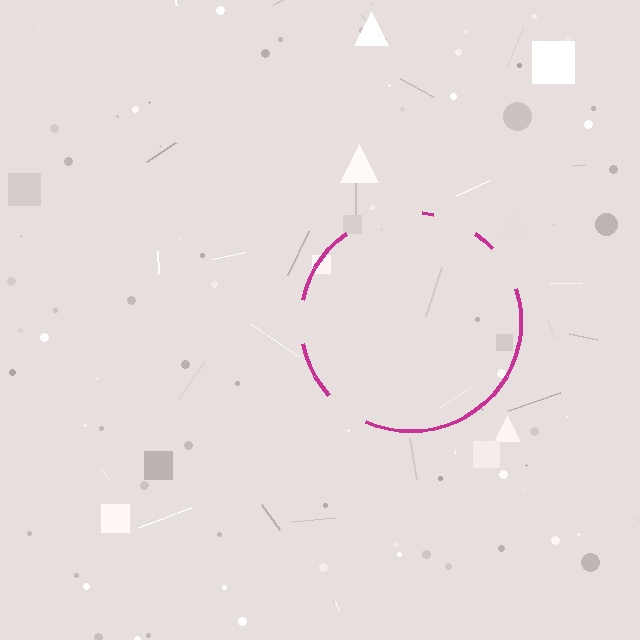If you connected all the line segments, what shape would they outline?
They would outline a circle.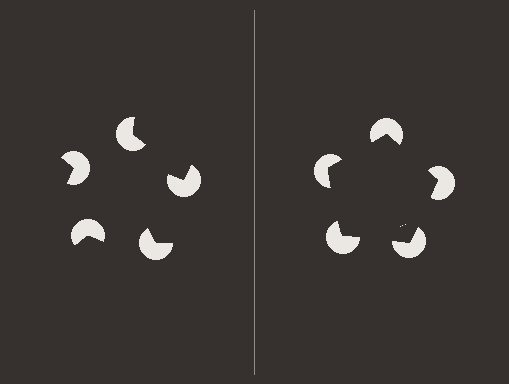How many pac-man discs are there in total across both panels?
10 — 5 on each side.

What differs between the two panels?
The pac-man discs are positioned identically on both sides; only the wedge orientations differ. On the right they align to a pentagon; on the left they are misaligned.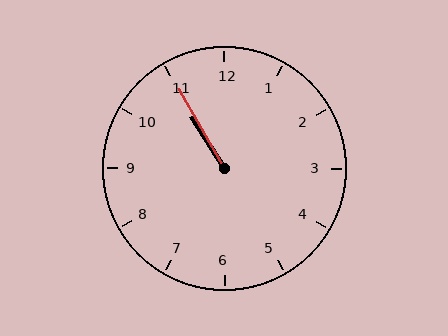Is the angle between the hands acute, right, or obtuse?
It is acute.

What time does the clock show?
10:55.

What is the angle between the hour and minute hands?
Approximately 2 degrees.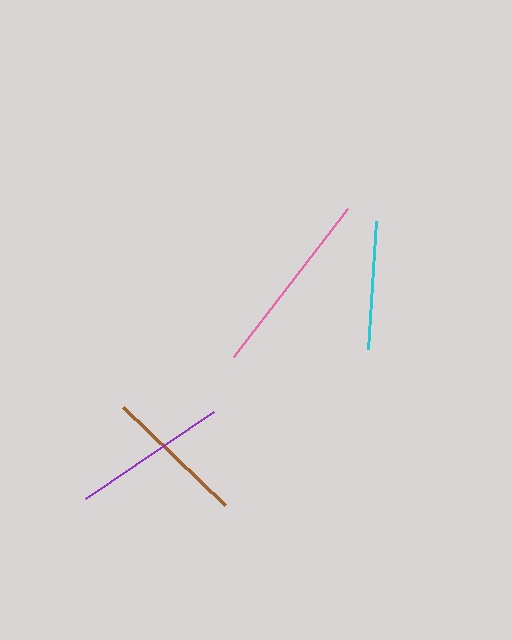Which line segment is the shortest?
The cyan line is the shortest at approximately 128 pixels.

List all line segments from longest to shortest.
From longest to shortest: pink, purple, brown, cyan.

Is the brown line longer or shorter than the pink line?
The pink line is longer than the brown line.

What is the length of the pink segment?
The pink segment is approximately 187 pixels long.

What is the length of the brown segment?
The brown segment is approximately 142 pixels long.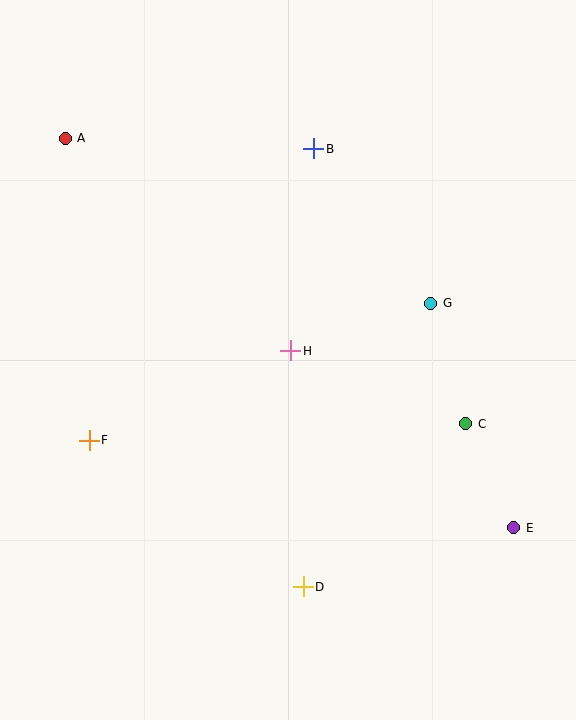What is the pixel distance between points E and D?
The distance between E and D is 218 pixels.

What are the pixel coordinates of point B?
Point B is at (314, 149).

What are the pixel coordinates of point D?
Point D is at (303, 587).